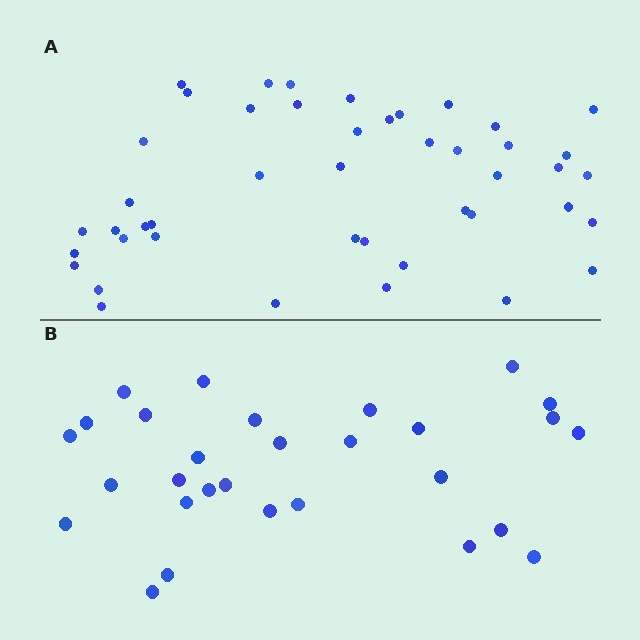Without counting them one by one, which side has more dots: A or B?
Region A (the top region) has more dots.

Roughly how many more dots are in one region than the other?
Region A has approximately 15 more dots than region B.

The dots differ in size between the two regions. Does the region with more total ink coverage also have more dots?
No. Region B has more total ink coverage because its dots are larger, but region A actually contains more individual dots. Total area can be misleading — the number of items is what matters here.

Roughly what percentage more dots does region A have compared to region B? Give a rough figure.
About 55% more.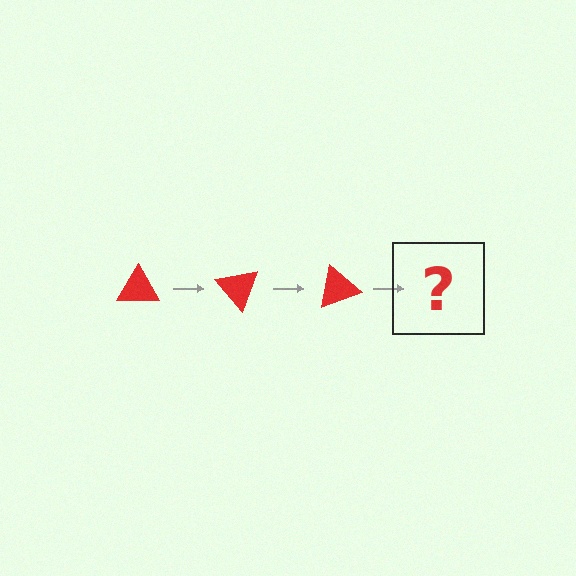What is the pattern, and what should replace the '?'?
The pattern is that the triangle rotates 50 degrees each step. The '?' should be a red triangle rotated 150 degrees.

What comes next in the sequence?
The next element should be a red triangle rotated 150 degrees.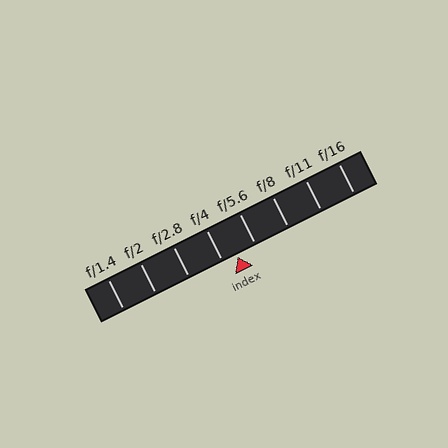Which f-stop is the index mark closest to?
The index mark is closest to f/4.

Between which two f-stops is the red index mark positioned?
The index mark is between f/4 and f/5.6.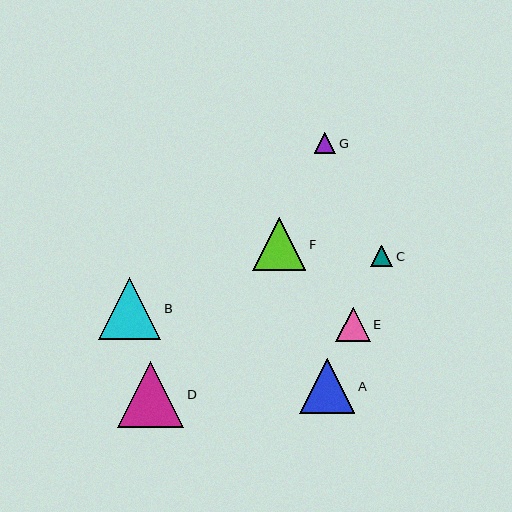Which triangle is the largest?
Triangle D is the largest with a size of approximately 66 pixels.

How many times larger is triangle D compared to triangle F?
Triangle D is approximately 1.2 times the size of triangle F.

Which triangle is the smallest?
Triangle G is the smallest with a size of approximately 21 pixels.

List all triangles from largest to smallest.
From largest to smallest: D, B, A, F, E, C, G.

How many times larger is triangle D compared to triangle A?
Triangle D is approximately 1.2 times the size of triangle A.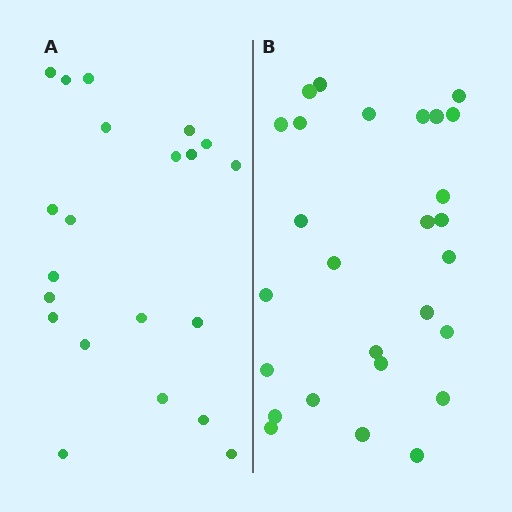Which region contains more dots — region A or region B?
Region B (the right region) has more dots.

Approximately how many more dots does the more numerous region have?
Region B has about 6 more dots than region A.